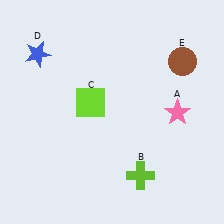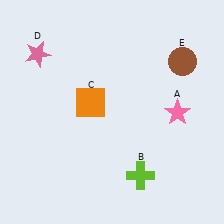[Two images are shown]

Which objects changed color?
C changed from lime to orange. D changed from blue to pink.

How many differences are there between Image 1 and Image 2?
There are 2 differences between the two images.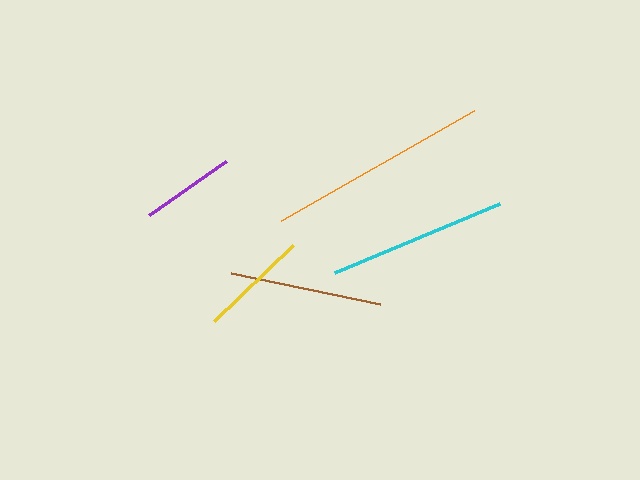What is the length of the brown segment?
The brown segment is approximately 152 pixels long.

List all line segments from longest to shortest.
From longest to shortest: orange, cyan, brown, yellow, purple.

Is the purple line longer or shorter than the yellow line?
The yellow line is longer than the purple line.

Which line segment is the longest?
The orange line is the longest at approximately 222 pixels.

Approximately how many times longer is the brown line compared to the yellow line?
The brown line is approximately 1.4 times the length of the yellow line.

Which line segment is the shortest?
The purple line is the shortest at approximately 94 pixels.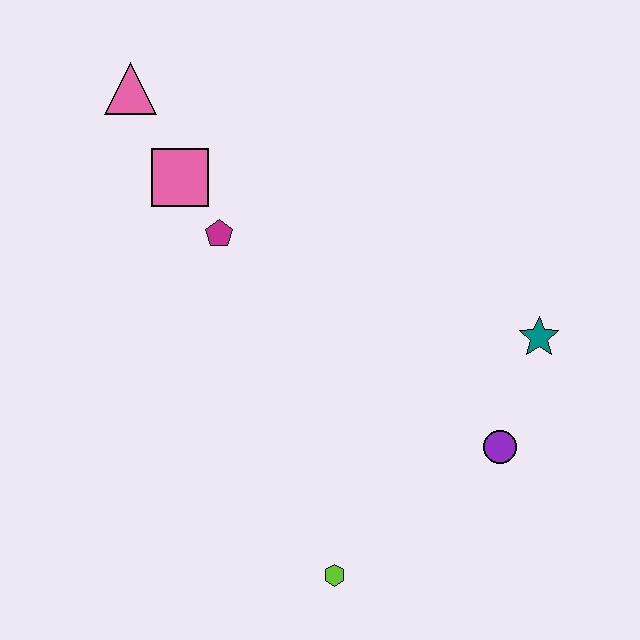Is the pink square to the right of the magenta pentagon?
No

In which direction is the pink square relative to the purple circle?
The pink square is to the left of the purple circle.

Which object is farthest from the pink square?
The lime hexagon is farthest from the pink square.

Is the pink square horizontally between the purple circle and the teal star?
No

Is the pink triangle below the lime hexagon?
No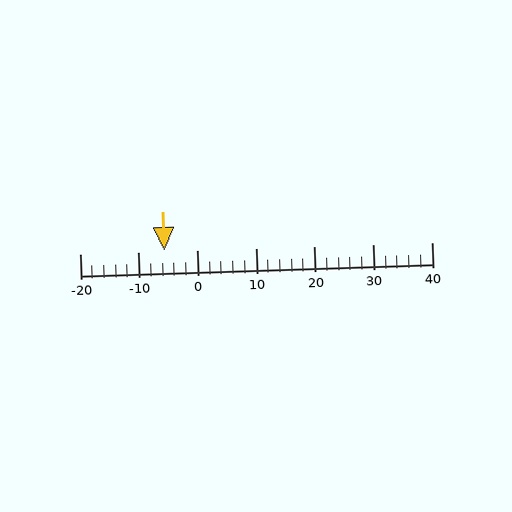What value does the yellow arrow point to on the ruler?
The yellow arrow points to approximately -6.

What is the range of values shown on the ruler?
The ruler shows values from -20 to 40.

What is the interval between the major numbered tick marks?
The major tick marks are spaced 10 units apart.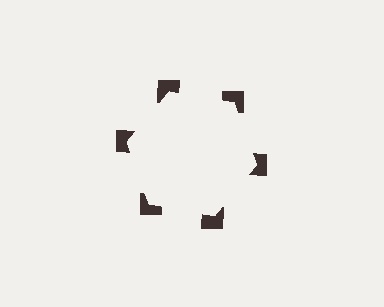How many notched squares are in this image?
There are 6 — one at each vertex of the illusory hexagon.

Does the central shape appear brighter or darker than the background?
It typically appears slightly brighter than the background, even though no actual brightness change is drawn.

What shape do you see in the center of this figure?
An illusory hexagon — its edges are inferred from the aligned wedge cuts in the notched squares, not physically drawn.